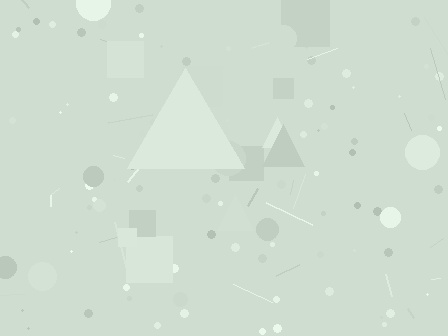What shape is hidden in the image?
A triangle is hidden in the image.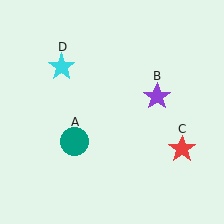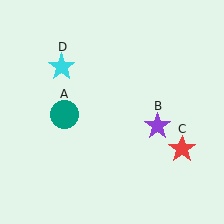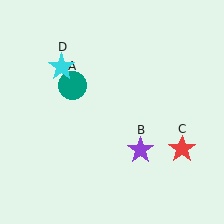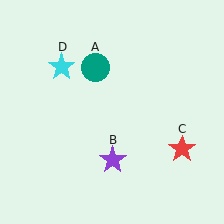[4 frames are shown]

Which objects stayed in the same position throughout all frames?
Red star (object C) and cyan star (object D) remained stationary.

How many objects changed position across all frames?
2 objects changed position: teal circle (object A), purple star (object B).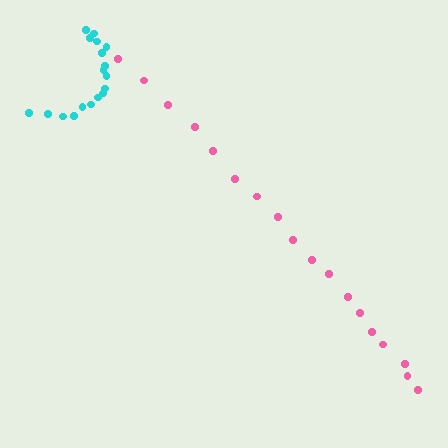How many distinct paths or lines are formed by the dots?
There are 2 distinct paths.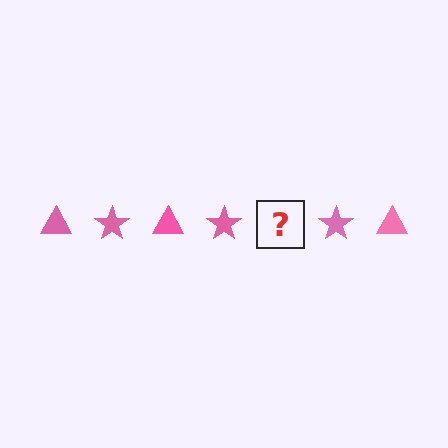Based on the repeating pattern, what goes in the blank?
The blank should be a pink triangle.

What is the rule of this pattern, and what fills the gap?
The rule is that the pattern cycles through triangle, star shapes in pink. The gap should be filled with a pink triangle.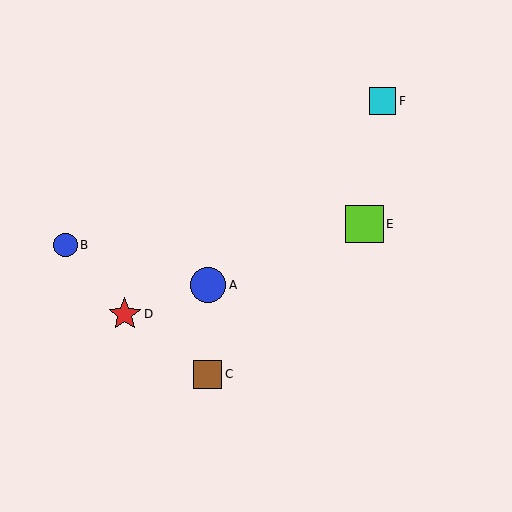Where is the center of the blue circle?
The center of the blue circle is at (66, 245).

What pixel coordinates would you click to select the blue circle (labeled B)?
Click at (66, 245) to select the blue circle B.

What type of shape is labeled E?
Shape E is a lime square.